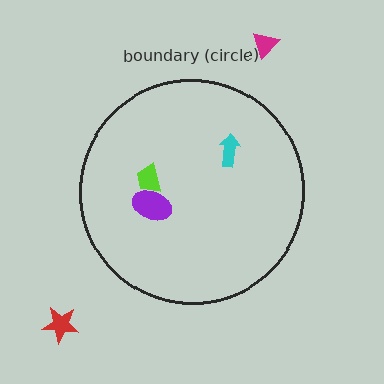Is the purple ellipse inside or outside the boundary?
Inside.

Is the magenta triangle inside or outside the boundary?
Outside.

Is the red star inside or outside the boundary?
Outside.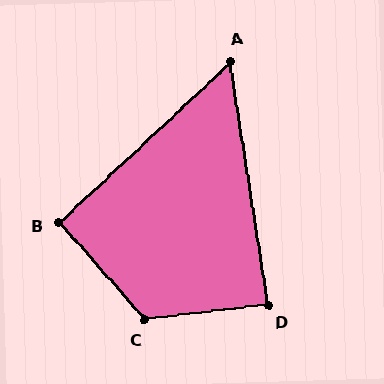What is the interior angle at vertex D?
Approximately 88 degrees (approximately right).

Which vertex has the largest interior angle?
C, at approximately 124 degrees.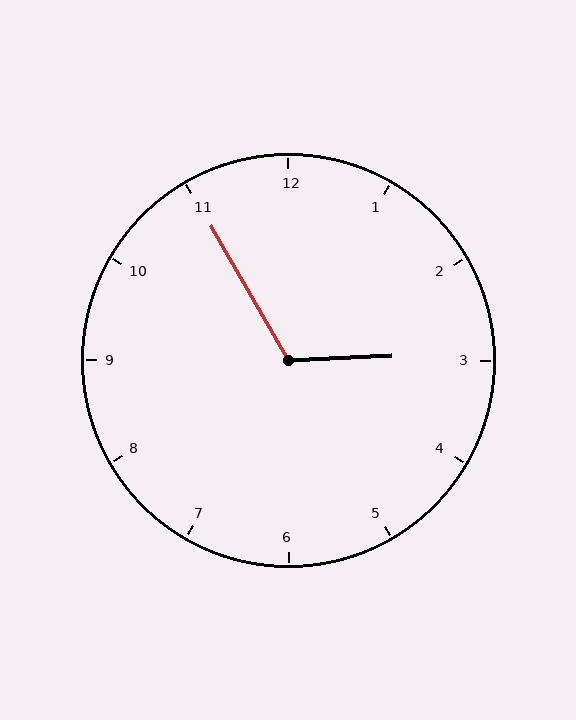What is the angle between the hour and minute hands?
Approximately 118 degrees.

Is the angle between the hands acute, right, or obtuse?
It is obtuse.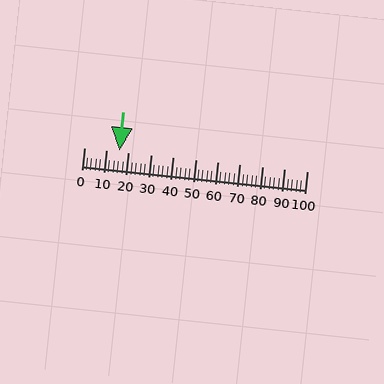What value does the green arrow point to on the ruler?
The green arrow points to approximately 16.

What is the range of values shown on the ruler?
The ruler shows values from 0 to 100.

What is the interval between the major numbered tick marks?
The major tick marks are spaced 10 units apart.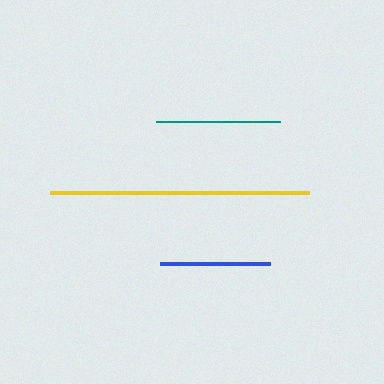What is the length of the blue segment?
The blue segment is approximately 110 pixels long.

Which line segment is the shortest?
The blue line is the shortest at approximately 110 pixels.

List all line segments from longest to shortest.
From longest to shortest: yellow, teal, blue.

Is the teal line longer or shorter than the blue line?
The teal line is longer than the blue line.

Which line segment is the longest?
The yellow line is the longest at approximately 259 pixels.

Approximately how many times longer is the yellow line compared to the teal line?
The yellow line is approximately 2.1 times the length of the teal line.